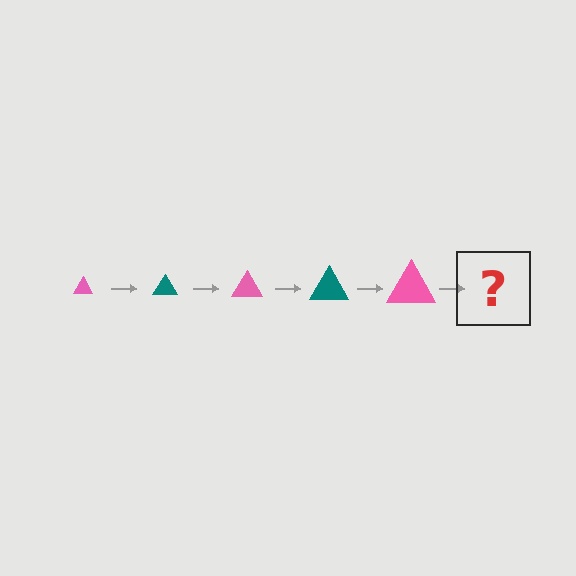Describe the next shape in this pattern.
It should be a teal triangle, larger than the previous one.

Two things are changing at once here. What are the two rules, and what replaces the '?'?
The two rules are that the triangle grows larger each step and the color cycles through pink and teal. The '?' should be a teal triangle, larger than the previous one.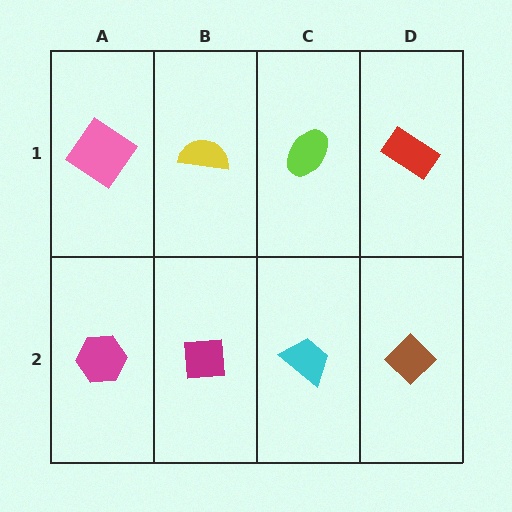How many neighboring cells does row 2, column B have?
3.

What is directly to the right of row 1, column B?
A lime ellipse.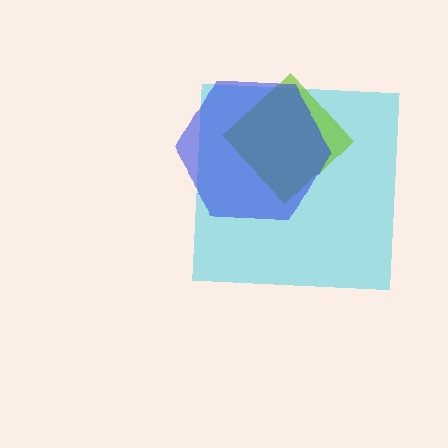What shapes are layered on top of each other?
The layered shapes are: a cyan square, a lime diamond, a blue hexagon.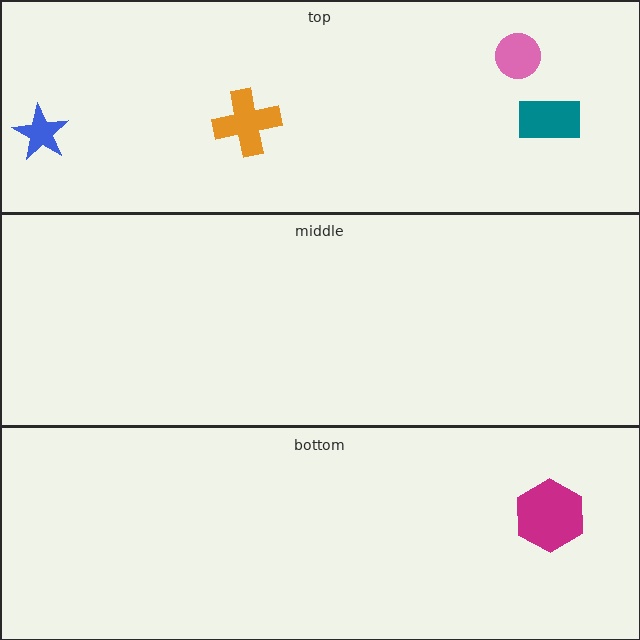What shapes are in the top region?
The pink circle, the teal rectangle, the orange cross, the blue star.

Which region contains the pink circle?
The top region.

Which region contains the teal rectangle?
The top region.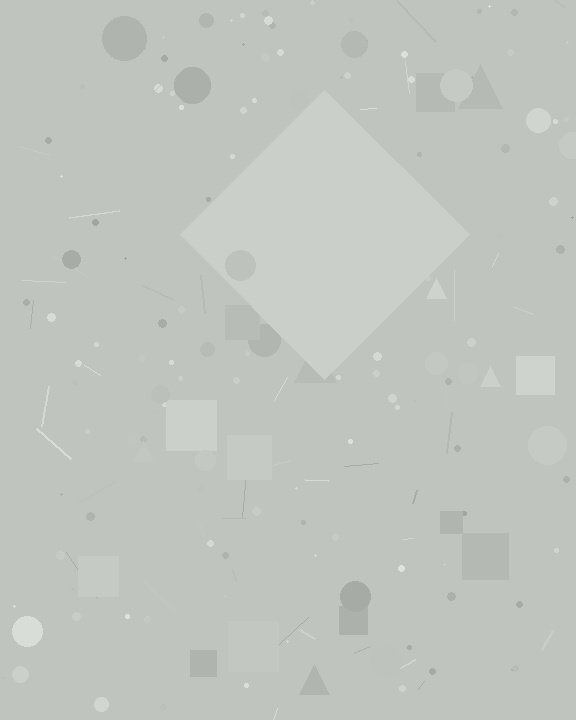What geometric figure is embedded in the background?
A diamond is embedded in the background.